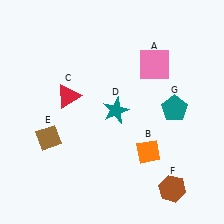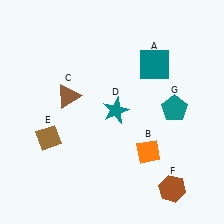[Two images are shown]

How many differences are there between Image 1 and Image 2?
There are 2 differences between the two images.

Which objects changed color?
A changed from pink to teal. C changed from red to brown.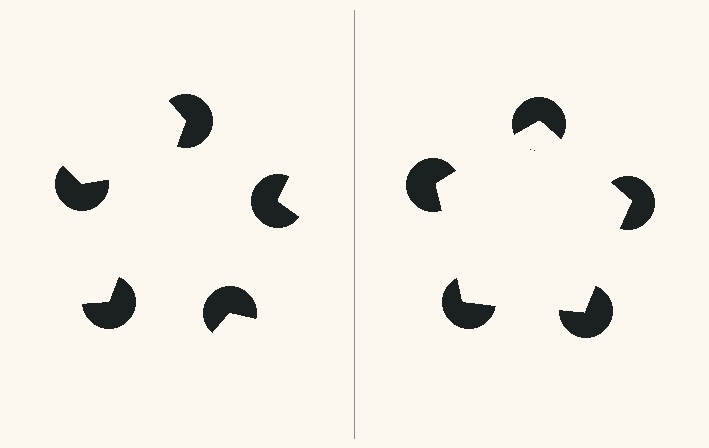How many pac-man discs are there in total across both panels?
10 — 5 on each side.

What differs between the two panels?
The pac-man discs are positioned identically on both sides; only the wedge orientations differ. On the right they align to a pentagon; on the left they are misaligned.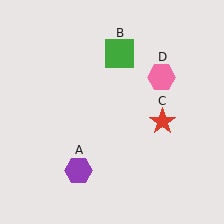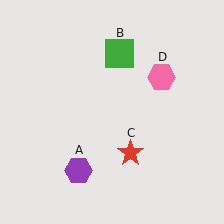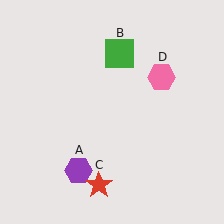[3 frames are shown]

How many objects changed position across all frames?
1 object changed position: red star (object C).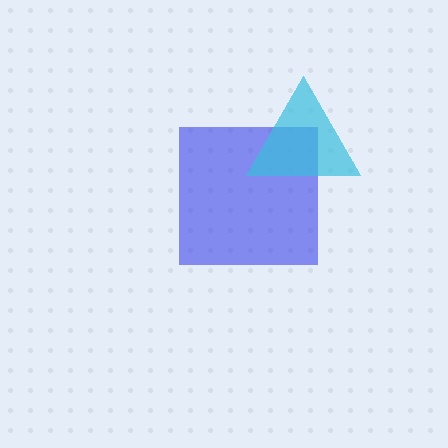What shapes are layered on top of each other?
The layered shapes are: a blue square, a cyan triangle.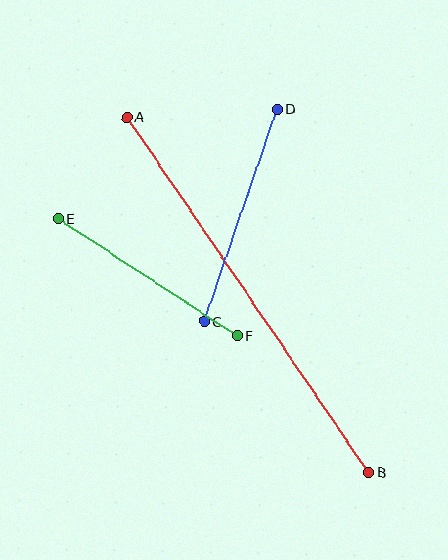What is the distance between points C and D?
The distance is approximately 224 pixels.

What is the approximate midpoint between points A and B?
The midpoint is at approximately (248, 295) pixels.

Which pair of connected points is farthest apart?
Points A and B are farthest apart.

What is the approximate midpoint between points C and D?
The midpoint is at approximately (241, 216) pixels.